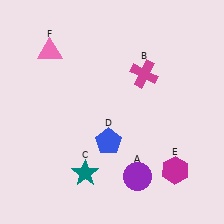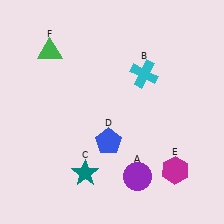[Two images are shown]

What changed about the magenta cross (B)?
In Image 1, B is magenta. In Image 2, it changed to cyan.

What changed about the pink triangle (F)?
In Image 1, F is pink. In Image 2, it changed to green.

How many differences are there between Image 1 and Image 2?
There are 2 differences between the two images.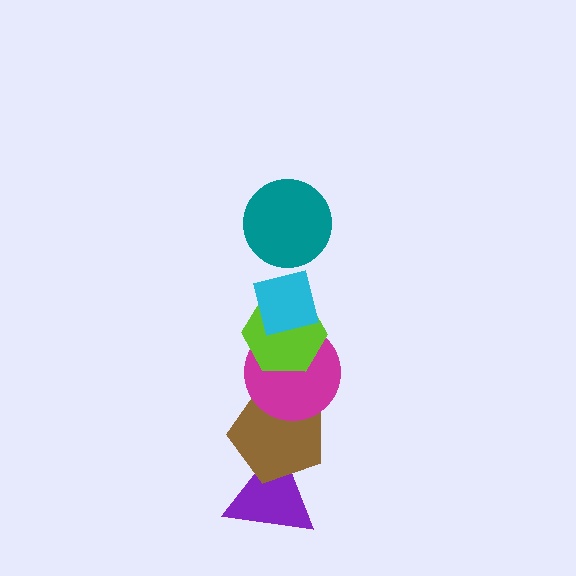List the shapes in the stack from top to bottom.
From top to bottom: the teal circle, the cyan square, the lime hexagon, the magenta circle, the brown pentagon, the purple triangle.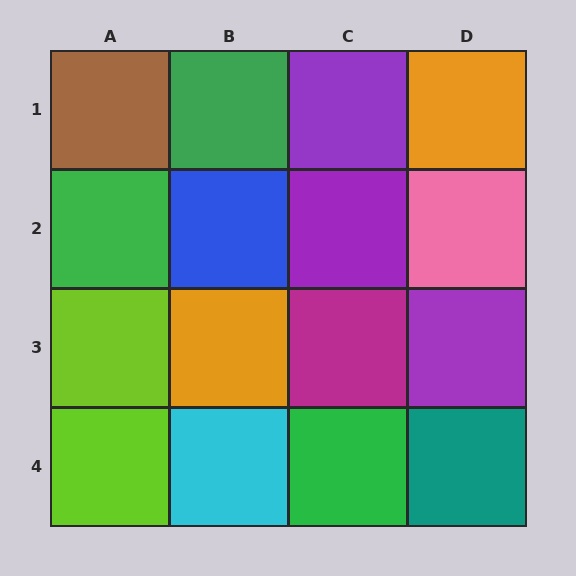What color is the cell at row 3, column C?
Magenta.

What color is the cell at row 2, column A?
Green.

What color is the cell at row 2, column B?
Blue.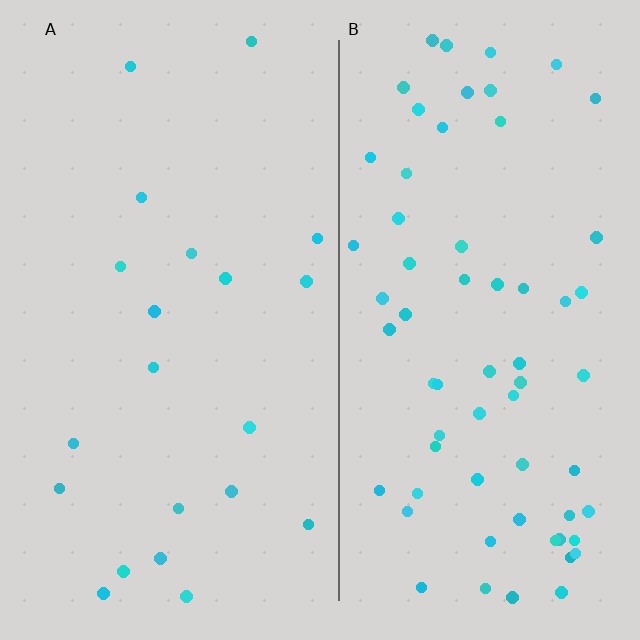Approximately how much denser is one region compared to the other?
Approximately 3.2× — region B over region A.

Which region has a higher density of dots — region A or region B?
B (the right).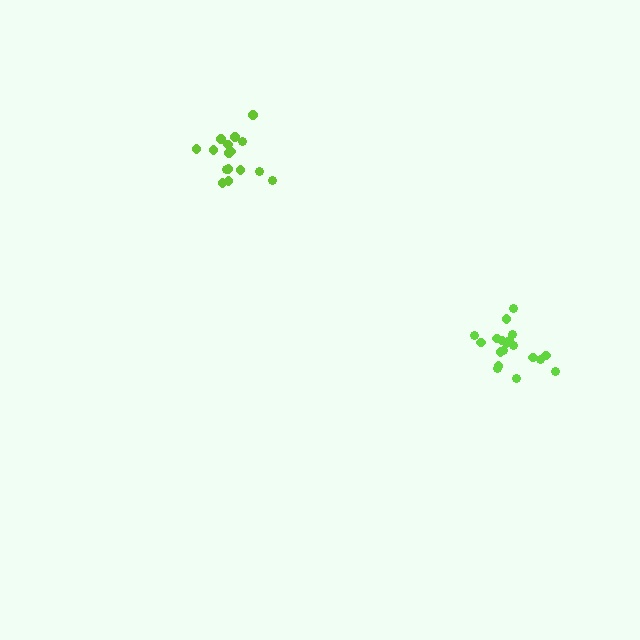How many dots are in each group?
Group 1: 17 dots, Group 2: 19 dots (36 total).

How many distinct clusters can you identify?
There are 2 distinct clusters.